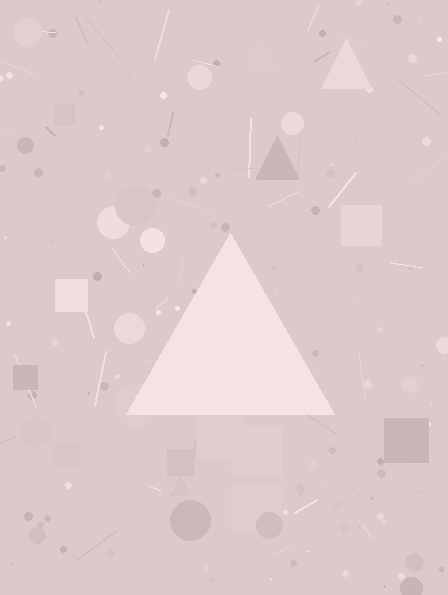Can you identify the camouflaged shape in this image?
The camouflaged shape is a triangle.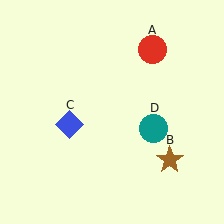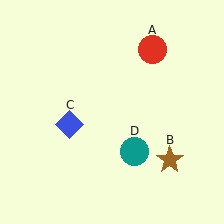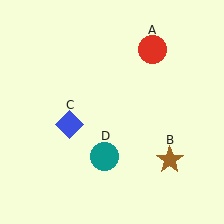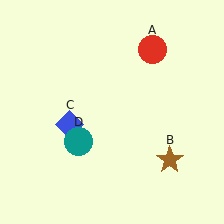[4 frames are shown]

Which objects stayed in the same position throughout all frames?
Red circle (object A) and brown star (object B) and blue diamond (object C) remained stationary.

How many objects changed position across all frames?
1 object changed position: teal circle (object D).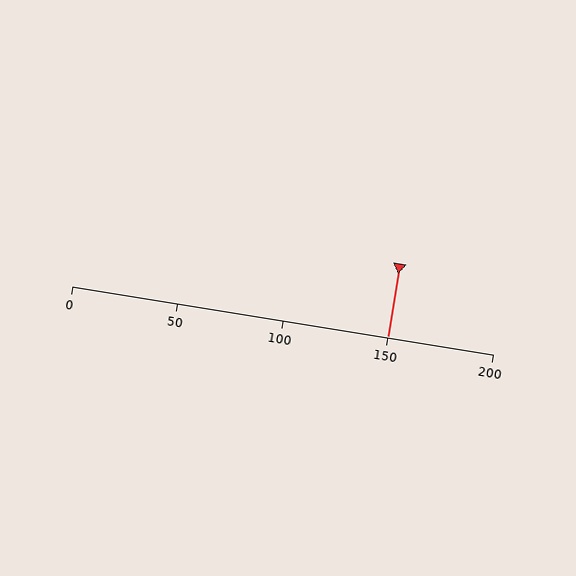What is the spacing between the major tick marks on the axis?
The major ticks are spaced 50 apart.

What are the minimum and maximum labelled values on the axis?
The axis runs from 0 to 200.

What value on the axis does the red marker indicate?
The marker indicates approximately 150.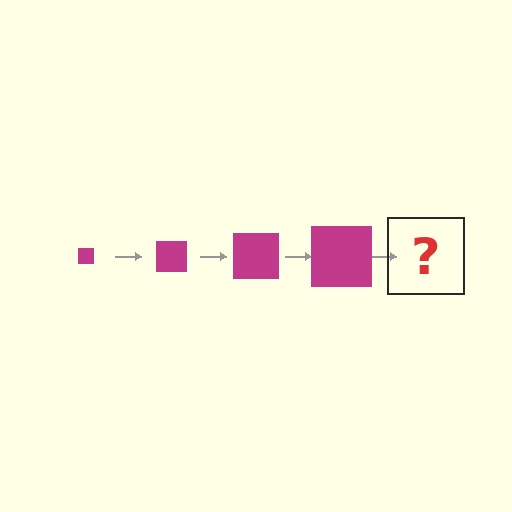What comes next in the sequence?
The next element should be a magenta square, larger than the previous one.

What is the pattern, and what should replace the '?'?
The pattern is that the square gets progressively larger each step. The '?' should be a magenta square, larger than the previous one.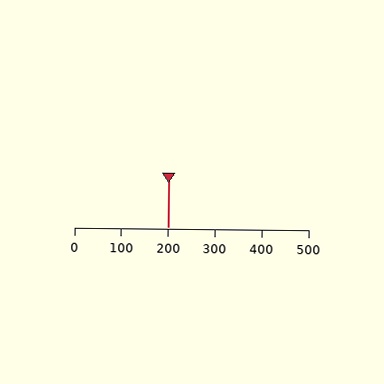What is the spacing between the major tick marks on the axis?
The major ticks are spaced 100 apart.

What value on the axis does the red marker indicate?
The marker indicates approximately 200.